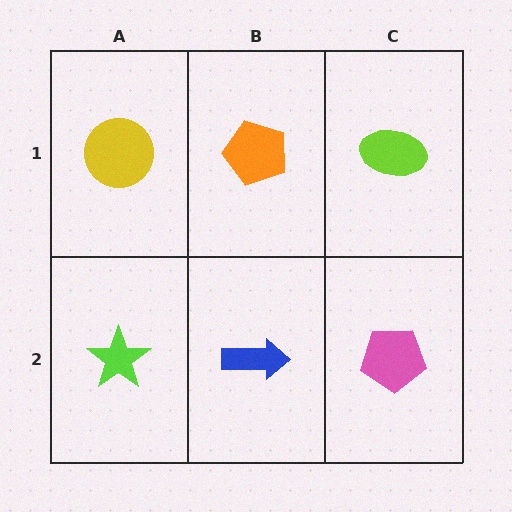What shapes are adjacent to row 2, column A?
A yellow circle (row 1, column A), a blue arrow (row 2, column B).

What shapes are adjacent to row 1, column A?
A lime star (row 2, column A), an orange pentagon (row 1, column B).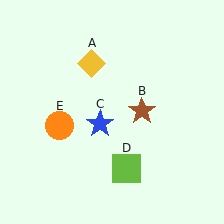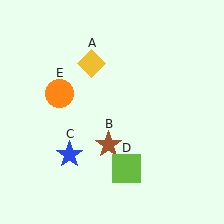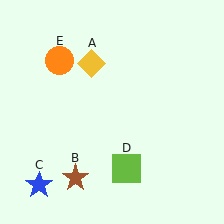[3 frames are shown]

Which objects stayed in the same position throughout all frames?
Yellow diamond (object A) and lime square (object D) remained stationary.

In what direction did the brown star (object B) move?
The brown star (object B) moved down and to the left.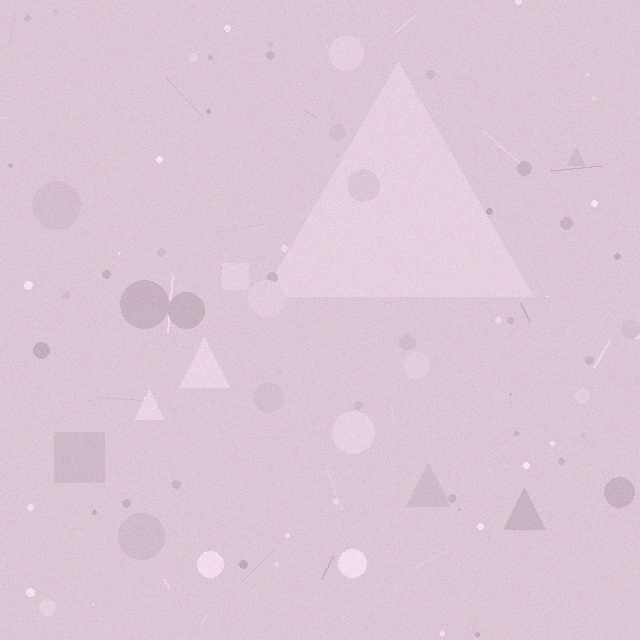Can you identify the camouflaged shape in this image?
The camouflaged shape is a triangle.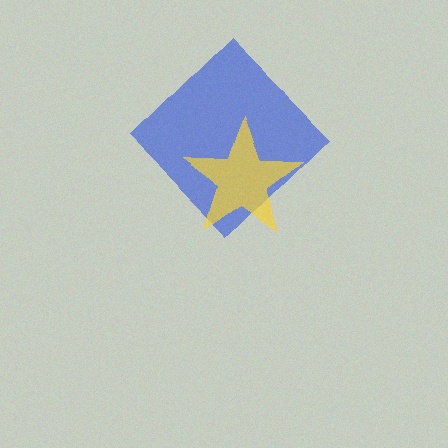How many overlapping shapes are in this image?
There are 2 overlapping shapes in the image.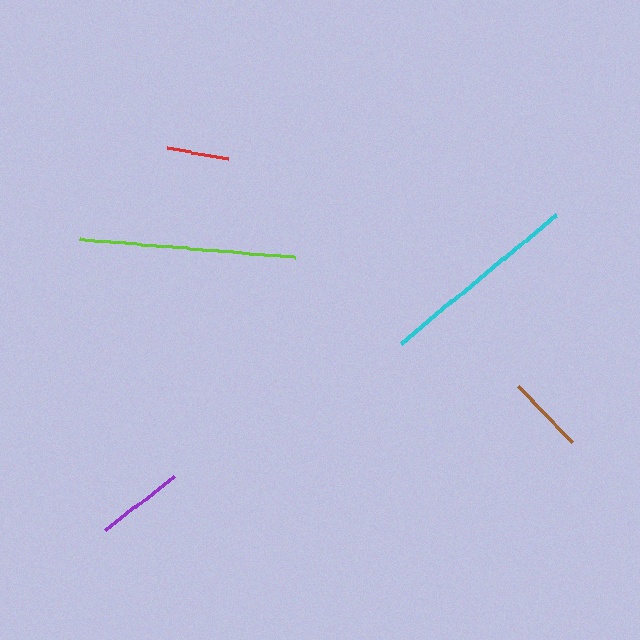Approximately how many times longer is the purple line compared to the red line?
The purple line is approximately 1.4 times the length of the red line.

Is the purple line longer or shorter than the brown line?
The purple line is longer than the brown line.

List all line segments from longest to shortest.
From longest to shortest: lime, cyan, purple, brown, red.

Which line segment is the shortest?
The red line is the shortest at approximately 62 pixels.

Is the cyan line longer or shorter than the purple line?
The cyan line is longer than the purple line.